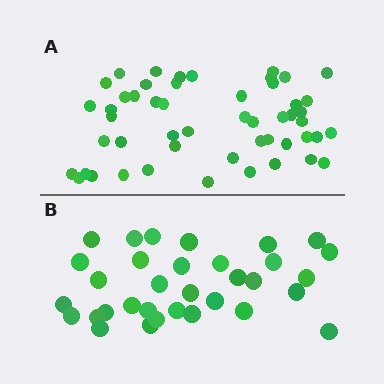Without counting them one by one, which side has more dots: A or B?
Region A (the top region) has more dots.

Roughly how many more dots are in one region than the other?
Region A has approximately 20 more dots than region B.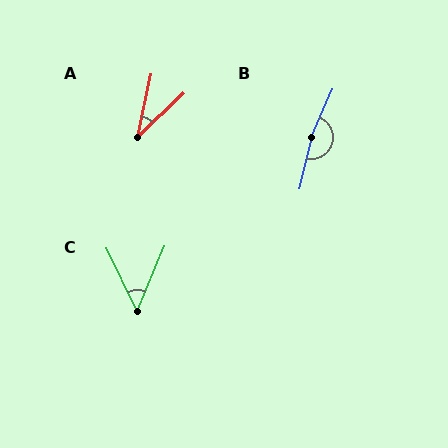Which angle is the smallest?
A, at approximately 35 degrees.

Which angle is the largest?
B, at approximately 170 degrees.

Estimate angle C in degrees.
Approximately 49 degrees.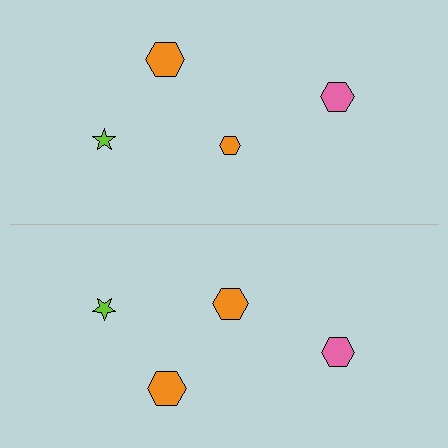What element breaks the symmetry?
The orange hexagon on the bottom side has a different size than its mirror counterpart.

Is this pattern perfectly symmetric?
No, the pattern is not perfectly symmetric. The orange hexagon on the bottom side has a different size than its mirror counterpart.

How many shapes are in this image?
There are 8 shapes in this image.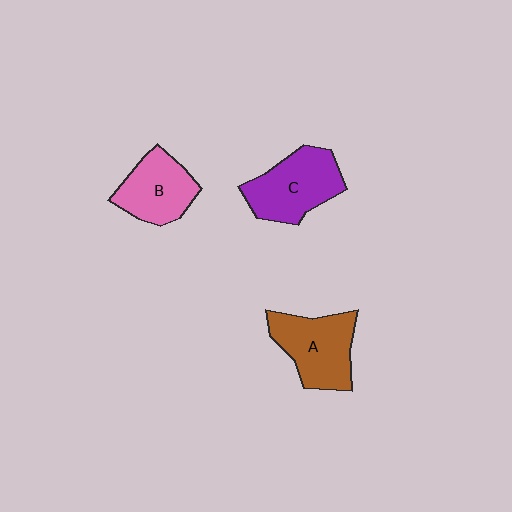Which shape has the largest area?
Shape C (purple).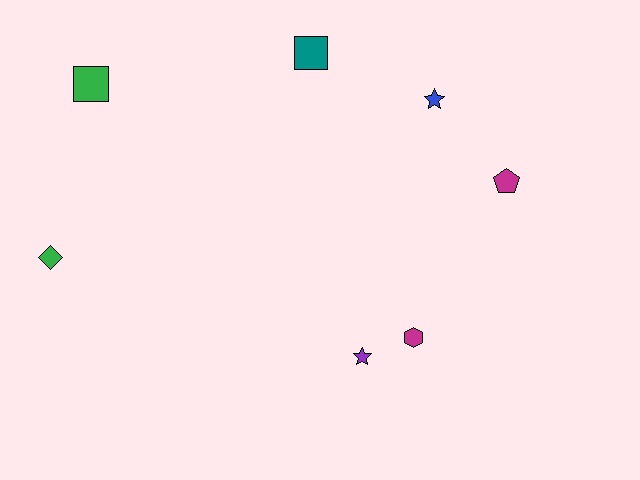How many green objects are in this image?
There are 2 green objects.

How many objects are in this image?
There are 7 objects.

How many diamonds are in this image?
There is 1 diamond.